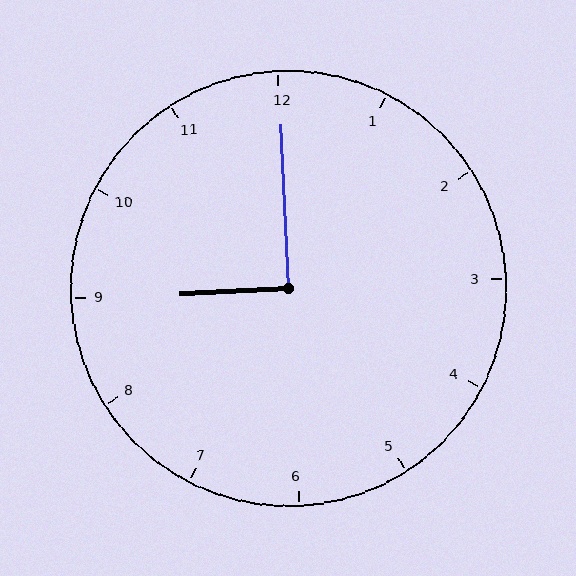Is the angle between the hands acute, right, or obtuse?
It is right.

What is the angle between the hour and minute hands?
Approximately 90 degrees.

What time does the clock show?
9:00.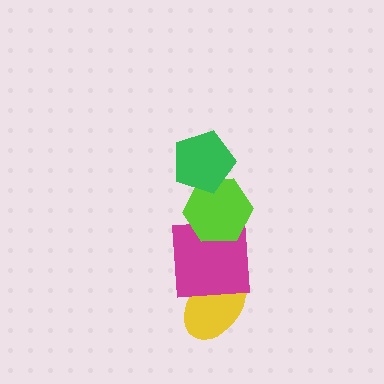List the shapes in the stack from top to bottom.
From top to bottom: the green pentagon, the lime hexagon, the magenta square, the yellow ellipse.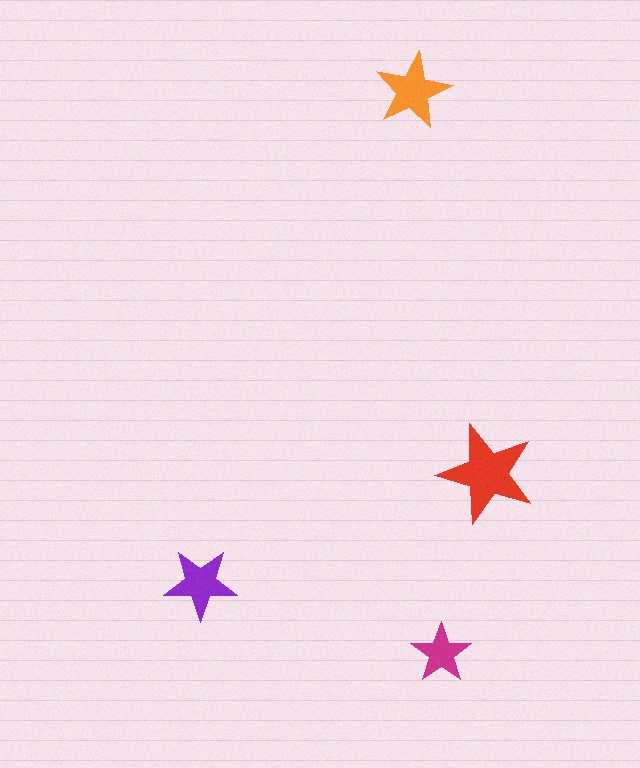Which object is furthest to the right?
The red star is rightmost.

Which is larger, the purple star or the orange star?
The orange one.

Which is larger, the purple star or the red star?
The red one.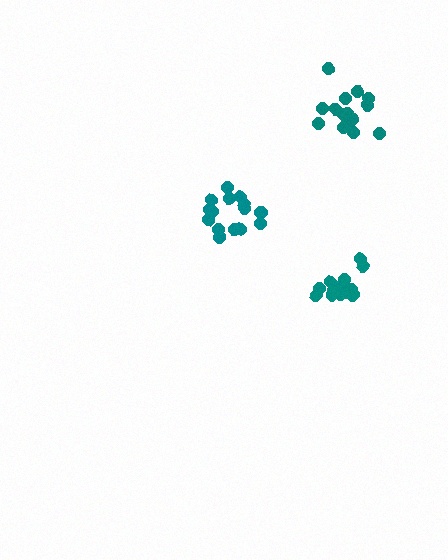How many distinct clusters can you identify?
There are 3 distinct clusters.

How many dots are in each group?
Group 1: 15 dots, Group 2: 15 dots, Group 3: 15 dots (45 total).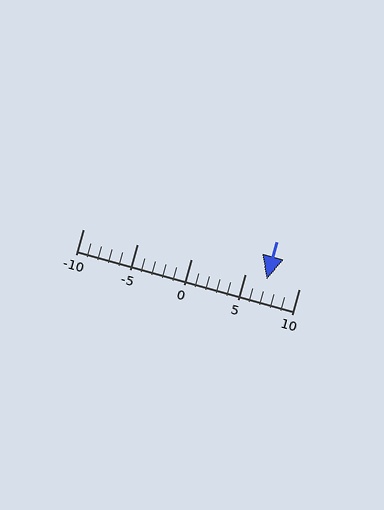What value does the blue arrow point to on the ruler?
The blue arrow points to approximately 7.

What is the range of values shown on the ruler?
The ruler shows values from -10 to 10.